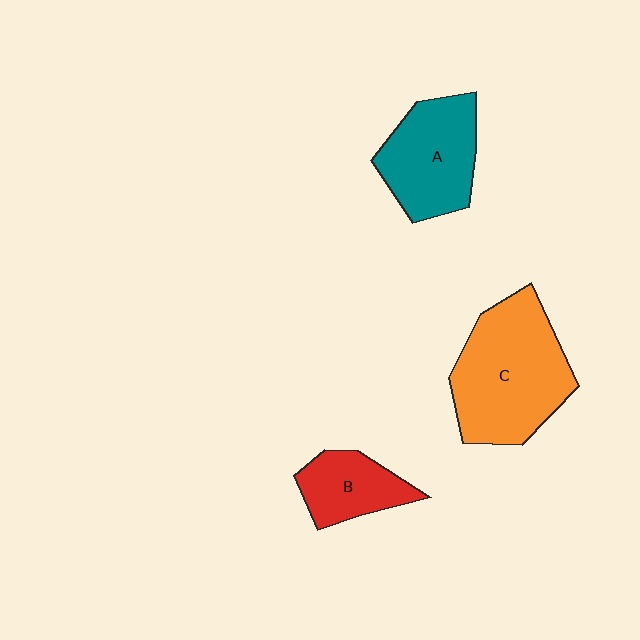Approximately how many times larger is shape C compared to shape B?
Approximately 2.2 times.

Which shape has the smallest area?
Shape B (red).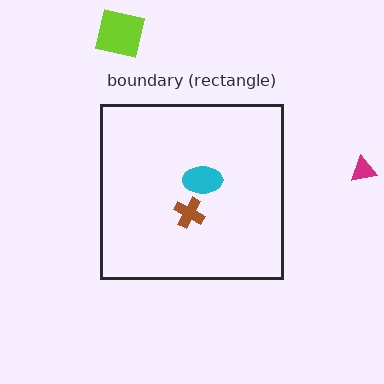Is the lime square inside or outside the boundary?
Outside.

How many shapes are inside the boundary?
2 inside, 2 outside.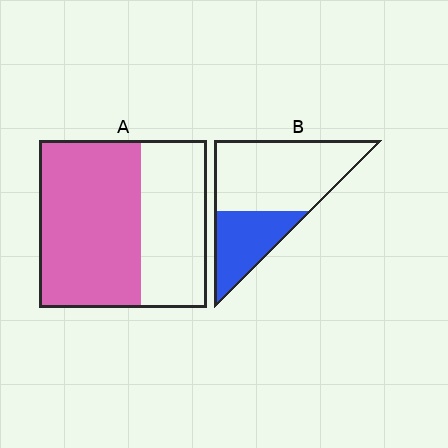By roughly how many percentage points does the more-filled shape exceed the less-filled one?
By roughly 25 percentage points (A over B).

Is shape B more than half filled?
No.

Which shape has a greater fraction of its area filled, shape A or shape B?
Shape A.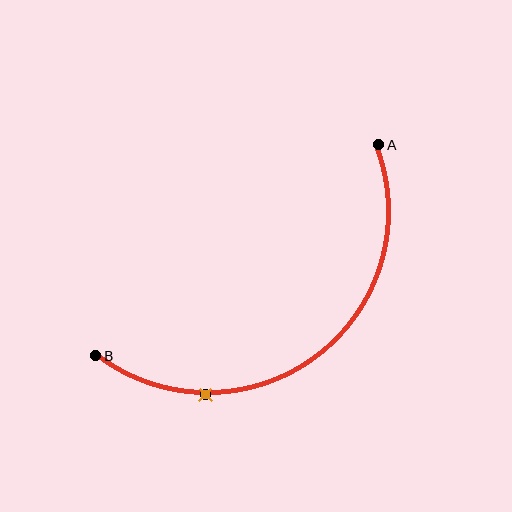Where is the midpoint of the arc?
The arc midpoint is the point on the curve farthest from the straight line joining A and B. It sits below and to the right of that line.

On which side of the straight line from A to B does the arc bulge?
The arc bulges below and to the right of the straight line connecting A and B.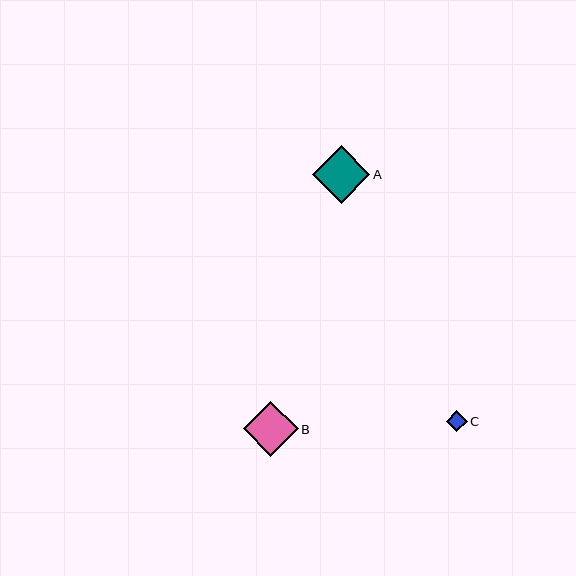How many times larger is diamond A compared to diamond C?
Diamond A is approximately 2.7 times the size of diamond C.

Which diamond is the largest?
Diamond A is the largest with a size of approximately 58 pixels.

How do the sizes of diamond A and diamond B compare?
Diamond A and diamond B are approximately the same size.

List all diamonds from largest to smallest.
From largest to smallest: A, B, C.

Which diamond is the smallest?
Diamond C is the smallest with a size of approximately 21 pixels.